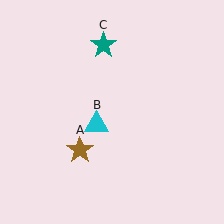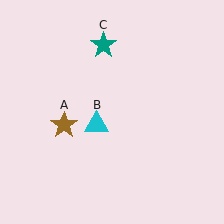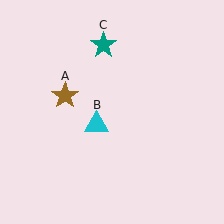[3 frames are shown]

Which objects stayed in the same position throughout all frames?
Cyan triangle (object B) and teal star (object C) remained stationary.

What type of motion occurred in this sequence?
The brown star (object A) rotated clockwise around the center of the scene.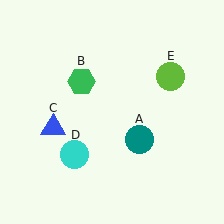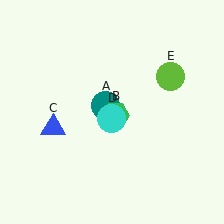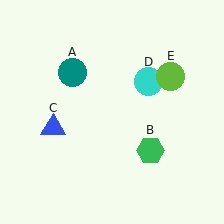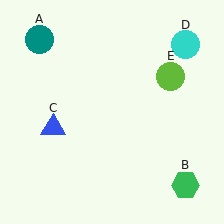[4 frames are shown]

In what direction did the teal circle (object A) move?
The teal circle (object A) moved up and to the left.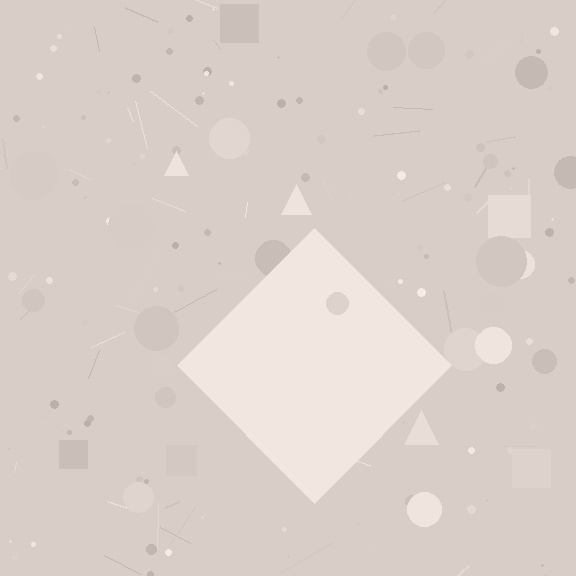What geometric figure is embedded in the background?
A diamond is embedded in the background.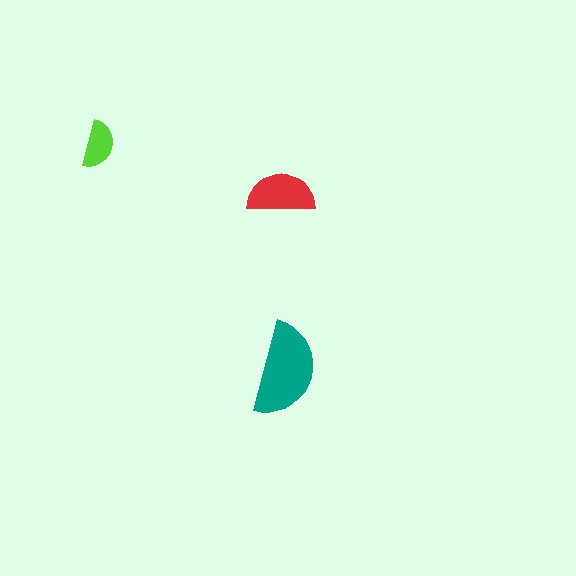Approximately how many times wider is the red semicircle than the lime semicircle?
About 1.5 times wider.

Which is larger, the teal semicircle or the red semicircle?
The teal one.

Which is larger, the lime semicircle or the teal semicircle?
The teal one.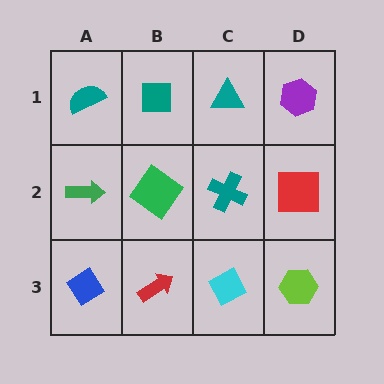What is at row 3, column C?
A cyan diamond.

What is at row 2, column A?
A green arrow.